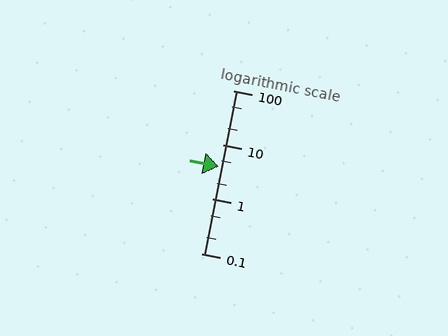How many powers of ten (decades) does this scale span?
The scale spans 3 decades, from 0.1 to 100.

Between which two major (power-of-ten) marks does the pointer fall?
The pointer is between 1 and 10.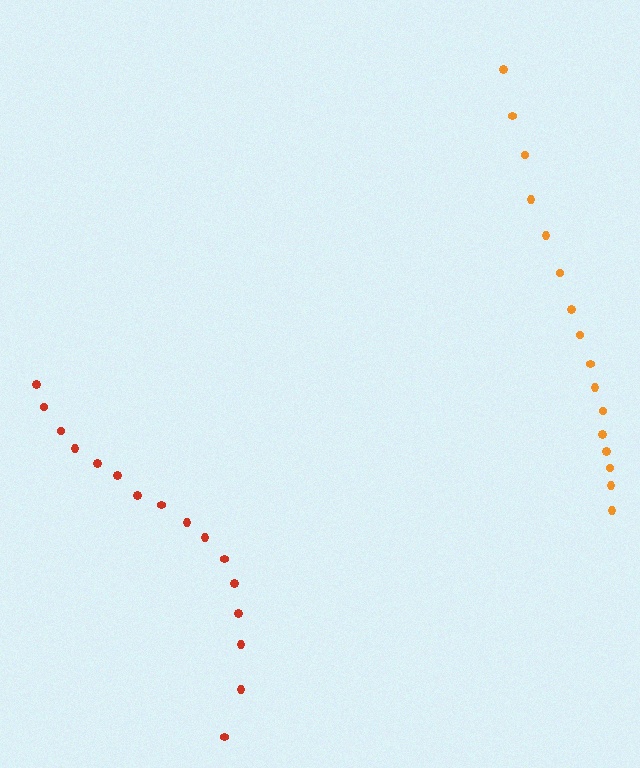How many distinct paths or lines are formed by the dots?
There are 2 distinct paths.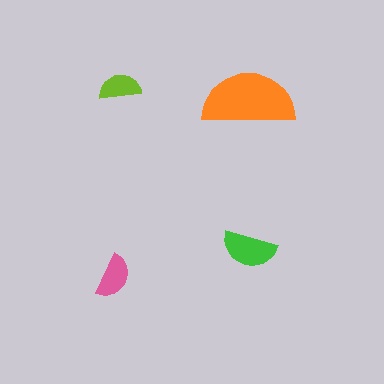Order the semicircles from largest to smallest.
the orange one, the green one, the pink one, the lime one.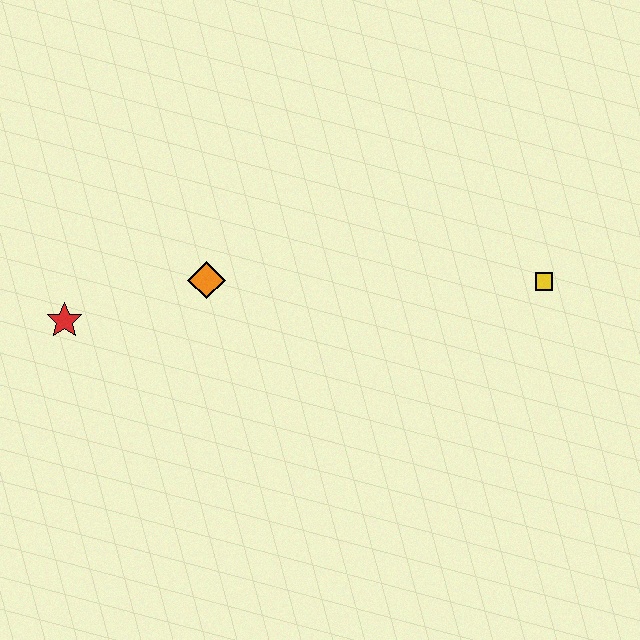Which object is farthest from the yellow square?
The red star is farthest from the yellow square.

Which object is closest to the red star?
The orange diamond is closest to the red star.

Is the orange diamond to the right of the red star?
Yes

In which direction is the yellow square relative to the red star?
The yellow square is to the right of the red star.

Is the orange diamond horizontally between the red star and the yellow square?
Yes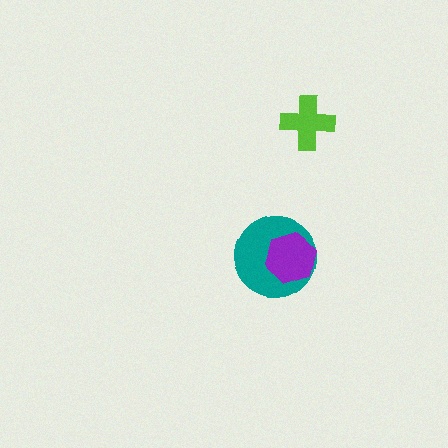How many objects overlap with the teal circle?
1 object overlaps with the teal circle.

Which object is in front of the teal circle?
The purple hexagon is in front of the teal circle.